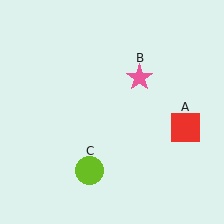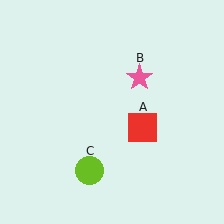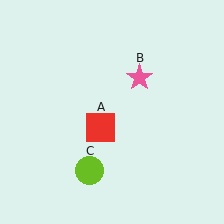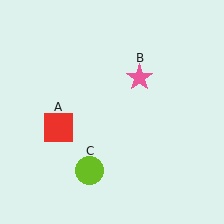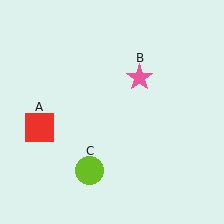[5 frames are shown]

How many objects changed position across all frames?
1 object changed position: red square (object A).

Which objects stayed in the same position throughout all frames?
Pink star (object B) and lime circle (object C) remained stationary.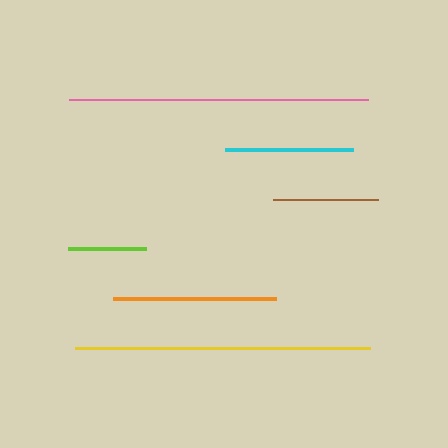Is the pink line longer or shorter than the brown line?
The pink line is longer than the brown line.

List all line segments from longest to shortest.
From longest to shortest: pink, yellow, orange, cyan, brown, lime.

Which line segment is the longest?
The pink line is the longest at approximately 299 pixels.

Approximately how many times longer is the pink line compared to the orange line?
The pink line is approximately 1.8 times the length of the orange line.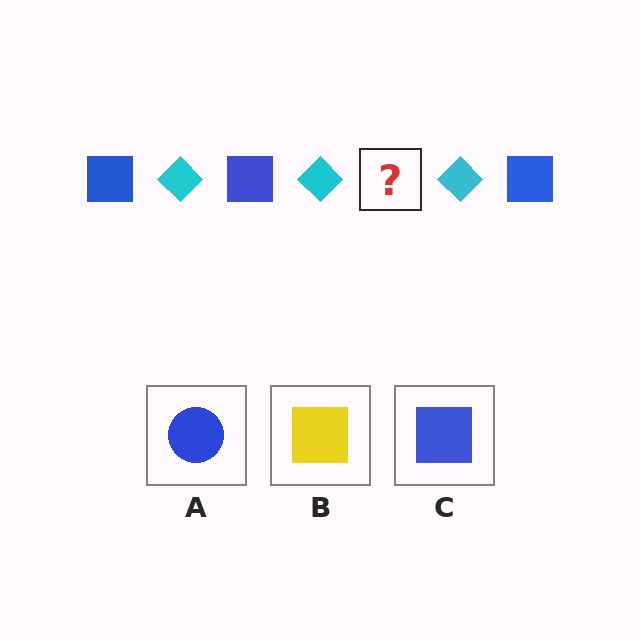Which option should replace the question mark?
Option C.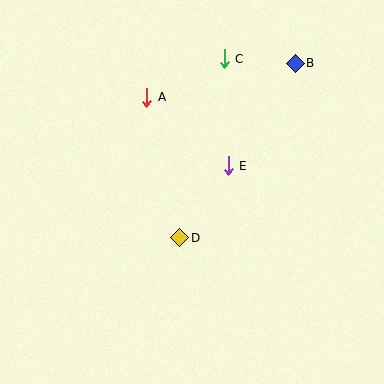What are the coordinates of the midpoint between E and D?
The midpoint between E and D is at (204, 202).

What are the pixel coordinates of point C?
Point C is at (224, 59).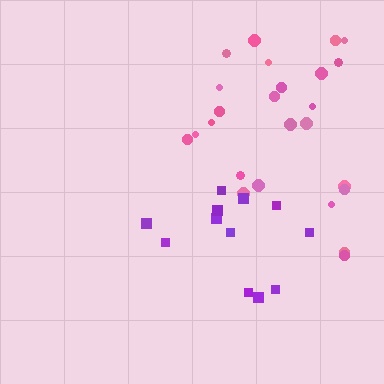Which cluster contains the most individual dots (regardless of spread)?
Pink (26).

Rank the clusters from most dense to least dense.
purple, pink.